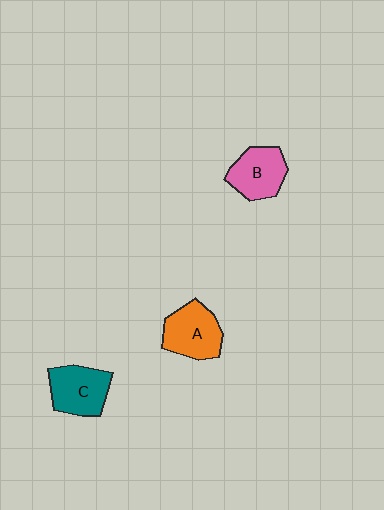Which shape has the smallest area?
Shape B (pink).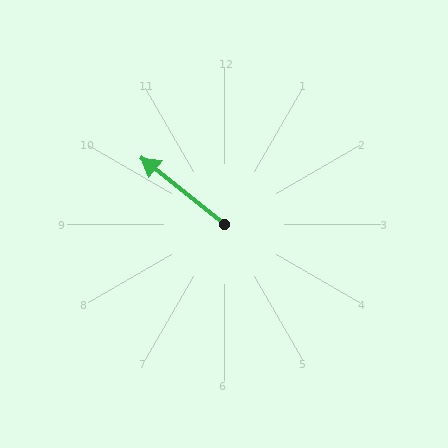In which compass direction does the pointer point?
Northwest.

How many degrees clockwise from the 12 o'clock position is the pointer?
Approximately 309 degrees.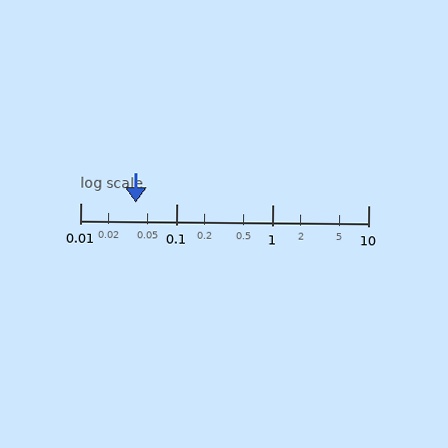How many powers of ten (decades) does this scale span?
The scale spans 3 decades, from 0.01 to 10.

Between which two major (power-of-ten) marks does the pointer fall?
The pointer is between 0.01 and 0.1.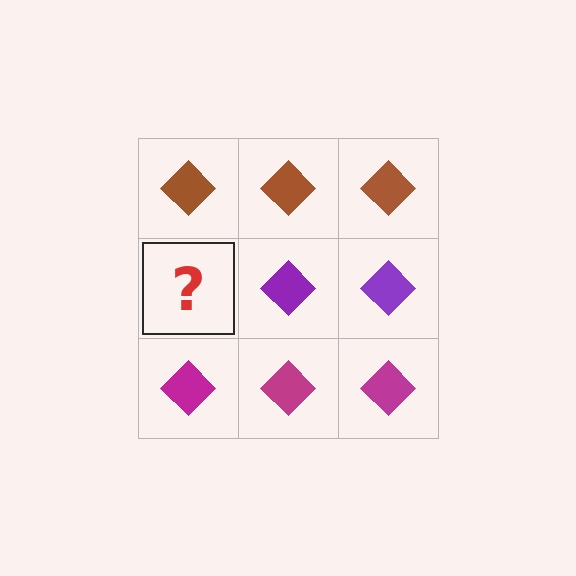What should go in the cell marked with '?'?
The missing cell should contain a purple diamond.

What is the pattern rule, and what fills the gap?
The rule is that each row has a consistent color. The gap should be filled with a purple diamond.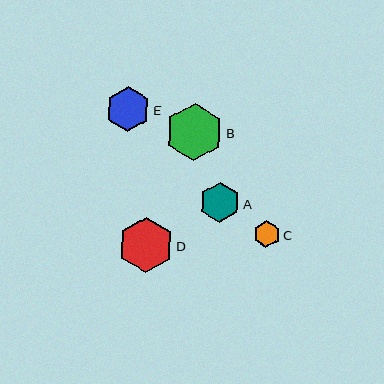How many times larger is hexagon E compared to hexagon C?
Hexagon E is approximately 1.7 times the size of hexagon C.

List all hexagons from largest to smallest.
From largest to smallest: B, D, E, A, C.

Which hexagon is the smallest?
Hexagon C is the smallest with a size of approximately 27 pixels.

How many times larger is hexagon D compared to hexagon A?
Hexagon D is approximately 1.4 times the size of hexagon A.